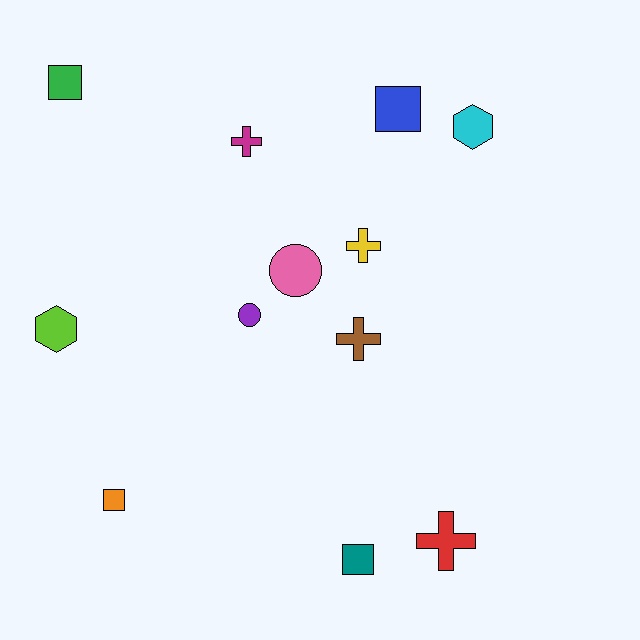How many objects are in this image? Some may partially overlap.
There are 12 objects.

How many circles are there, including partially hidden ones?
There are 2 circles.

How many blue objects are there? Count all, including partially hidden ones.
There is 1 blue object.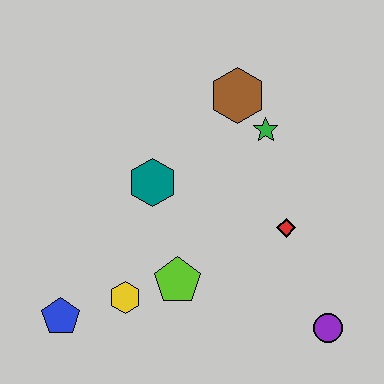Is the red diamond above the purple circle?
Yes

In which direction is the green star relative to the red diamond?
The green star is above the red diamond.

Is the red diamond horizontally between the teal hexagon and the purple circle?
Yes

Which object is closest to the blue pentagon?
The yellow hexagon is closest to the blue pentagon.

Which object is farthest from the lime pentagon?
The brown hexagon is farthest from the lime pentagon.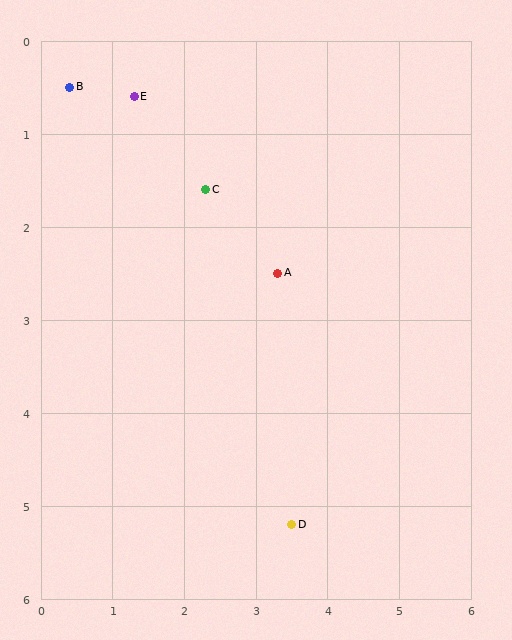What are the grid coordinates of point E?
Point E is at approximately (1.3, 0.6).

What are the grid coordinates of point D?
Point D is at approximately (3.5, 5.2).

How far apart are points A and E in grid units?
Points A and E are about 2.8 grid units apart.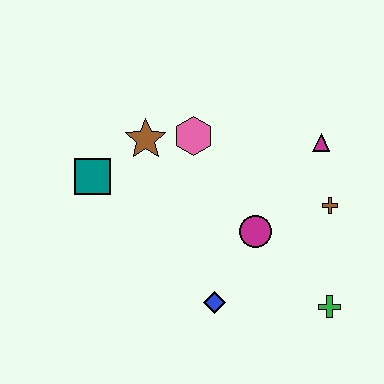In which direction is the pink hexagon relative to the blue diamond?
The pink hexagon is above the blue diamond.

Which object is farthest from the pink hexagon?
The green cross is farthest from the pink hexagon.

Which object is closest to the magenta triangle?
The brown cross is closest to the magenta triangle.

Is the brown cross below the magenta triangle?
Yes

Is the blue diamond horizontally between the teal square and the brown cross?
Yes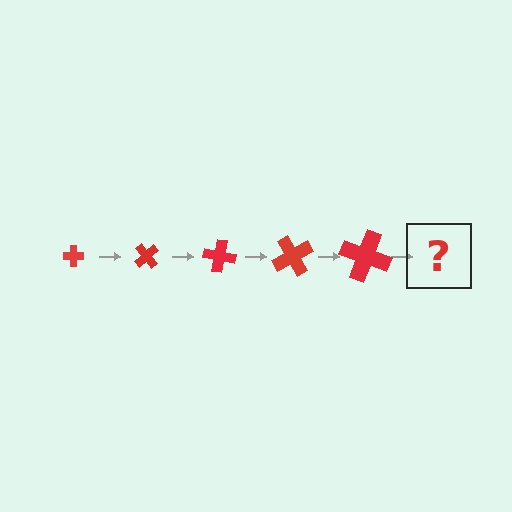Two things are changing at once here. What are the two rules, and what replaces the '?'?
The two rules are that the cross grows larger each step and it rotates 50 degrees each step. The '?' should be a cross, larger than the previous one and rotated 250 degrees from the start.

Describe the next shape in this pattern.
It should be a cross, larger than the previous one and rotated 250 degrees from the start.